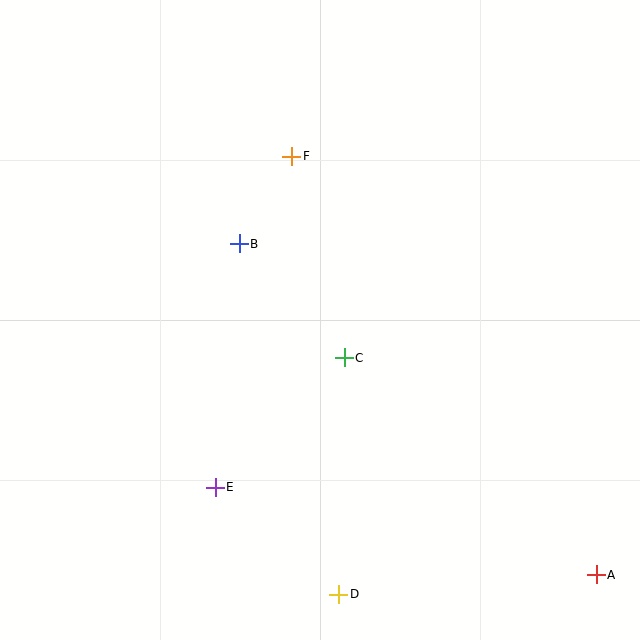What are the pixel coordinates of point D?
Point D is at (339, 594).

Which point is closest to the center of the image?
Point C at (344, 358) is closest to the center.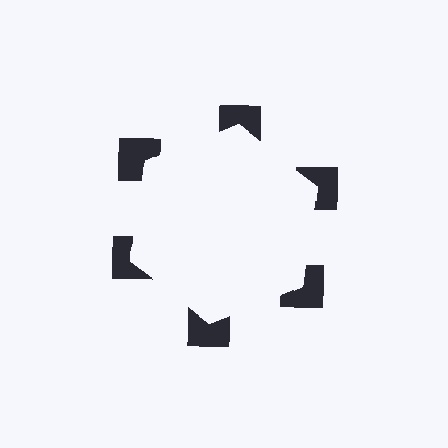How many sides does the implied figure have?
6 sides.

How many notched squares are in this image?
There are 6 — one at each vertex of the illusory hexagon.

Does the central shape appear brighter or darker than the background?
It typically appears slightly brighter than the background, even though no actual brightness change is drawn.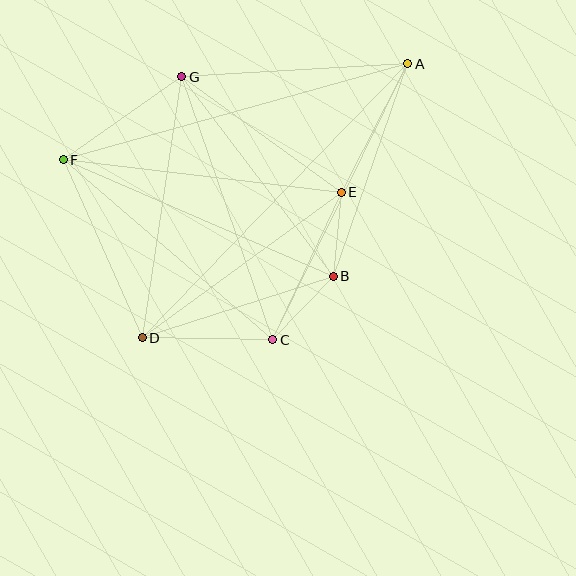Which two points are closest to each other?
Points B and E are closest to each other.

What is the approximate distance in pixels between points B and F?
The distance between B and F is approximately 294 pixels.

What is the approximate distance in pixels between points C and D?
The distance between C and D is approximately 130 pixels.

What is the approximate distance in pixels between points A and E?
The distance between A and E is approximately 145 pixels.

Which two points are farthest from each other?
Points A and D are farthest from each other.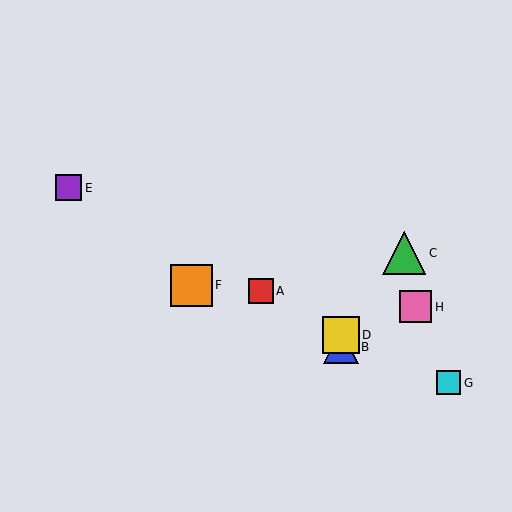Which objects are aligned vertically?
Objects B, D are aligned vertically.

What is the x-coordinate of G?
Object G is at x≈448.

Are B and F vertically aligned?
No, B is at x≈341 and F is at x≈191.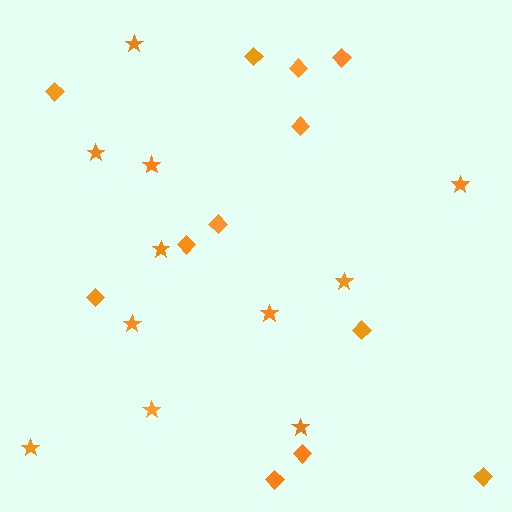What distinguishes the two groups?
There are 2 groups: one group of diamonds (12) and one group of stars (11).